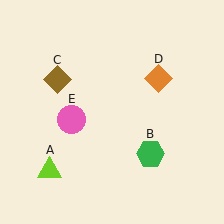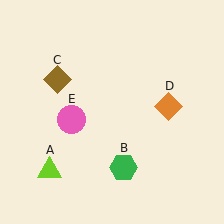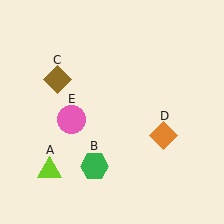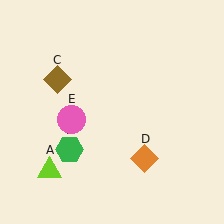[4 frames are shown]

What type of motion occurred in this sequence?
The green hexagon (object B), orange diamond (object D) rotated clockwise around the center of the scene.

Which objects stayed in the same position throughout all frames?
Lime triangle (object A) and brown diamond (object C) and pink circle (object E) remained stationary.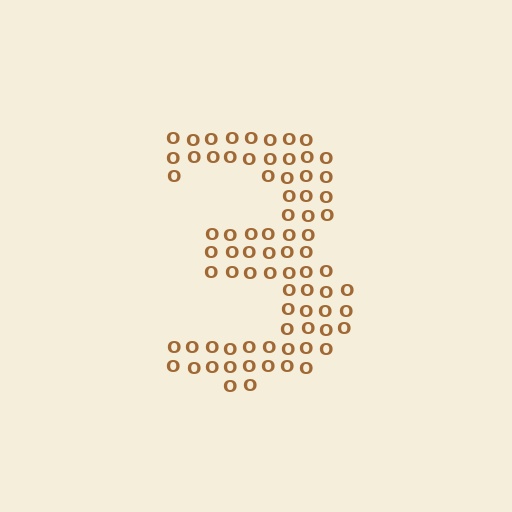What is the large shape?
The large shape is the digit 3.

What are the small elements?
The small elements are letter O's.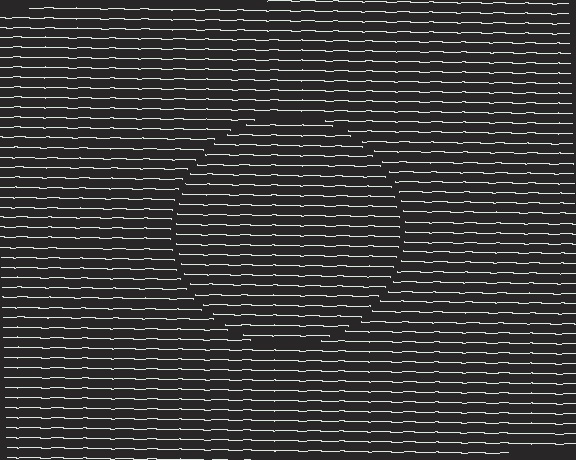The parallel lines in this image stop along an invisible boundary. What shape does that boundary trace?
An illusory circle. The interior of the shape contains the same grating, shifted by half a period — the contour is defined by the phase discontinuity where line-ends from the inner and outer gratings abut.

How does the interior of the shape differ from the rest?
The interior of the shape contains the same grating, shifted by half a period — the contour is defined by the phase discontinuity where line-ends from the inner and outer gratings abut.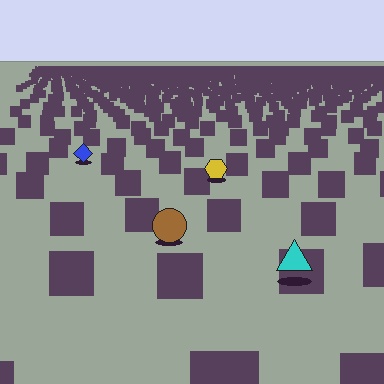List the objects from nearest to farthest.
From nearest to farthest: the cyan triangle, the brown circle, the yellow hexagon, the blue diamond.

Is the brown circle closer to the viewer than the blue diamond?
Yes. The brown circle is closer — you can tell from the texture gradient: the ground texture is coarser near it.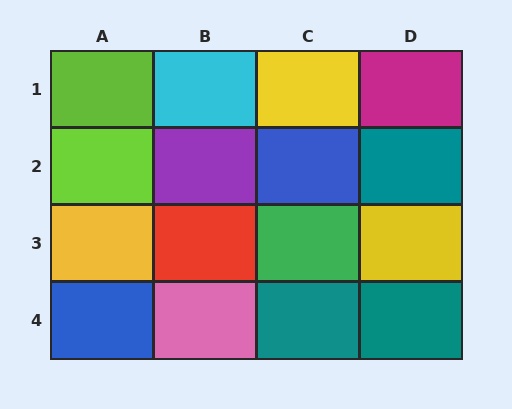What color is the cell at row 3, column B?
Red.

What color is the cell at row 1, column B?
Cyan.